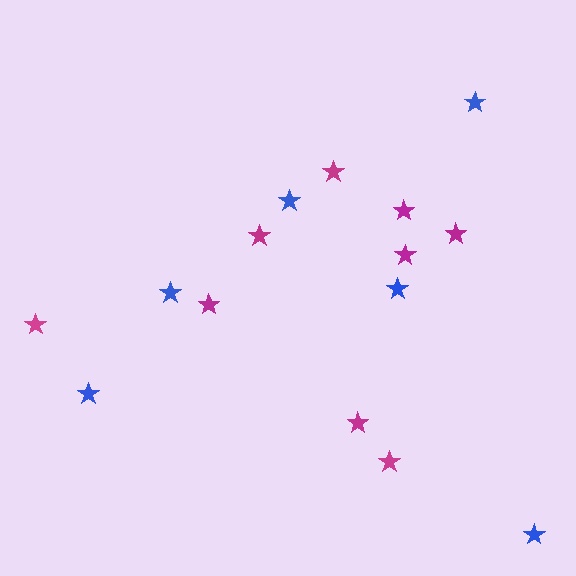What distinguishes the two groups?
There are 2 groups: one group of magenta stars (9) and one group of blue stars (6).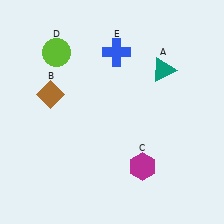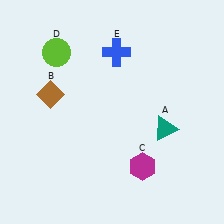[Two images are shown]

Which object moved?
The teal triangle (A) moved down.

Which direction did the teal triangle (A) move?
The teal triangle (A) moved down.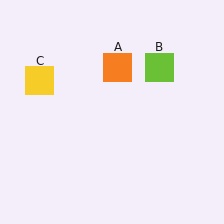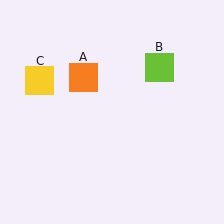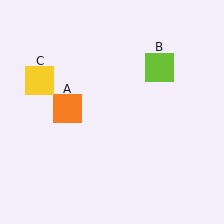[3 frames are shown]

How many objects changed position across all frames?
1 object changed position: orange square (object A).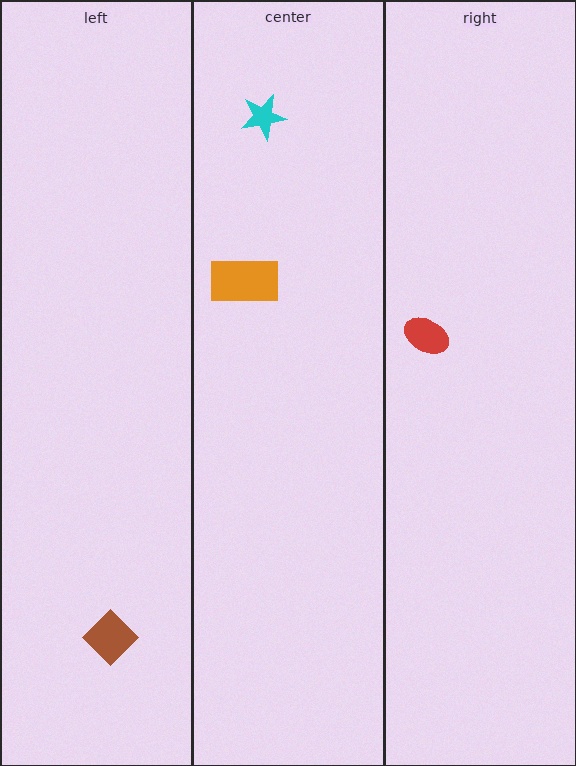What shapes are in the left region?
The brown diamond.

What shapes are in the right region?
The red ellipse.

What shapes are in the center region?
The orange rectangle, the cyan star.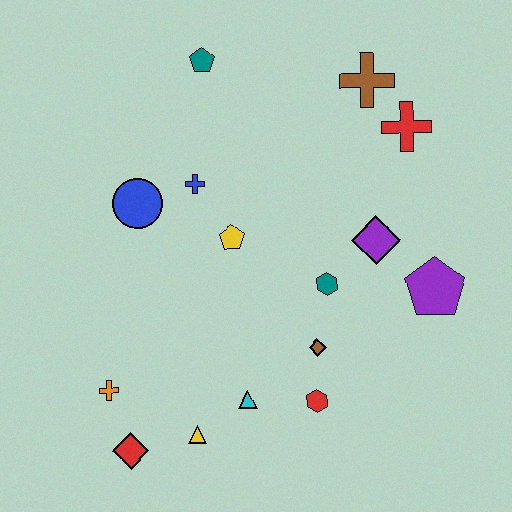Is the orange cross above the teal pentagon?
No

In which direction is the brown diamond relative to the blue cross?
The brown diamond is below the blue cross.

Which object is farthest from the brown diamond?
The teal pentagon is farthest from the brown diamond.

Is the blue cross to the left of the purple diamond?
Yes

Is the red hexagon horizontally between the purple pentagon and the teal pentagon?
Yes